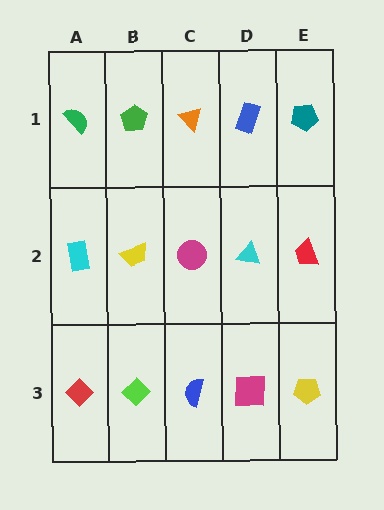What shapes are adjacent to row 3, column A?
A cyan rectangle (row 2, column A), a lime diamond (row 3, column B).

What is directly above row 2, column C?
An orange triangle.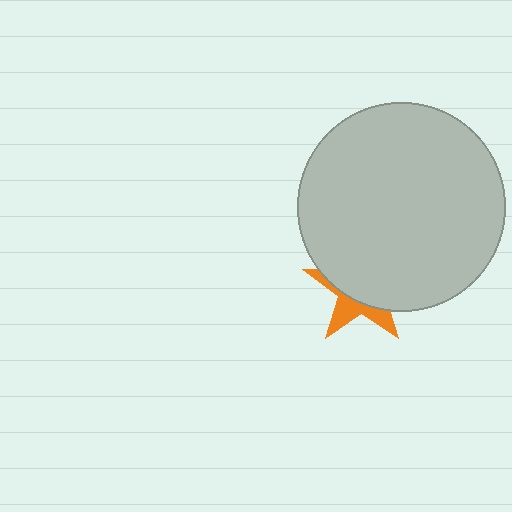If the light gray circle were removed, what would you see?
You would see the complete orange star.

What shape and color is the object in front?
The object in front is a light gray circle.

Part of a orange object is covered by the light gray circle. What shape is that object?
It is a star.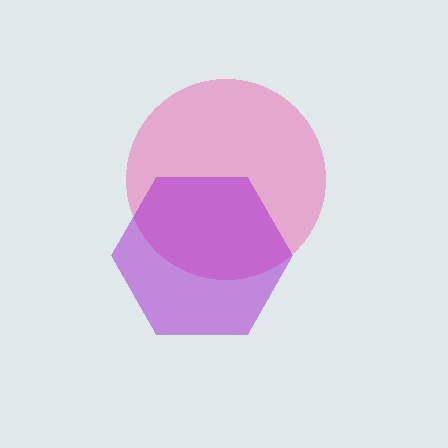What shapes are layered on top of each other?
The layered shapes are: a pink circle, a purple hexagon.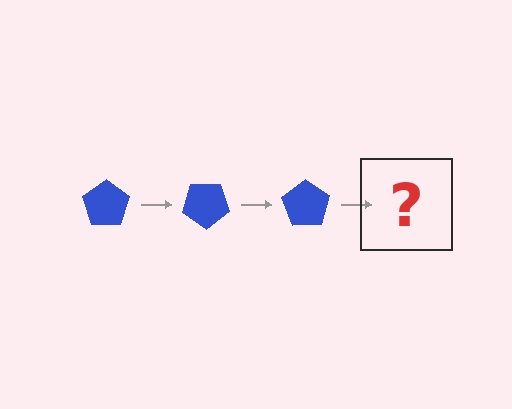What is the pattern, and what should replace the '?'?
The pattern is that the pentagon rotates 35 degrees each step. The '?' should be a blue pentagon rotated 105 degrees.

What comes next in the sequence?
The next element should be a blue pentagon rotated 105 degrees.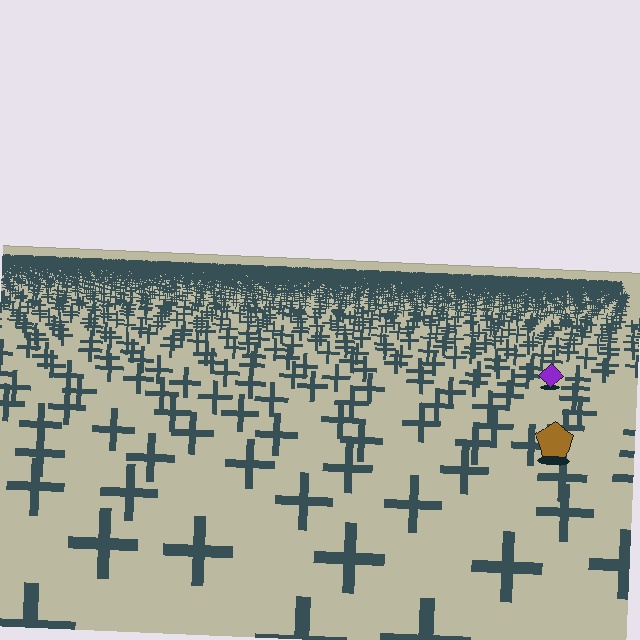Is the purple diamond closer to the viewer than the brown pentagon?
No. The brown pentagon is closer — you can tell from the texture gradient: the ground texture is coarser near it.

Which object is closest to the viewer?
The brown pentagon is closest. The texture marks near it are larger and more spread out.